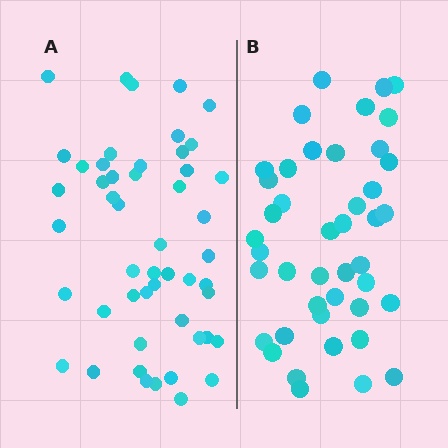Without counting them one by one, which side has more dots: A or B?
Region A (the left region) has more dots.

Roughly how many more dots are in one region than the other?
Region A has roughly 8 or so more dots than region B.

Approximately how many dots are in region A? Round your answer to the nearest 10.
About 50 dots.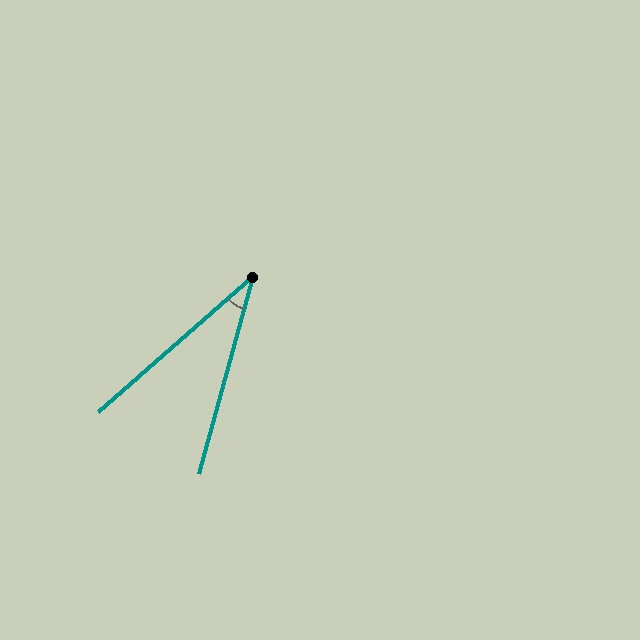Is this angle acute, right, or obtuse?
It is acute.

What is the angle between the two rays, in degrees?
Approximately 33 degrees.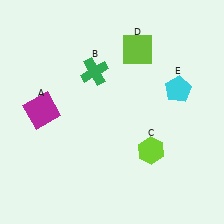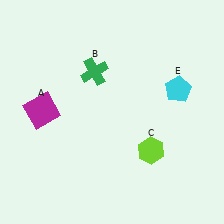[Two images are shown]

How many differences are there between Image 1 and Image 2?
There is 1 difference between the two images.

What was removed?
The lime square (D) was removed in Image 2.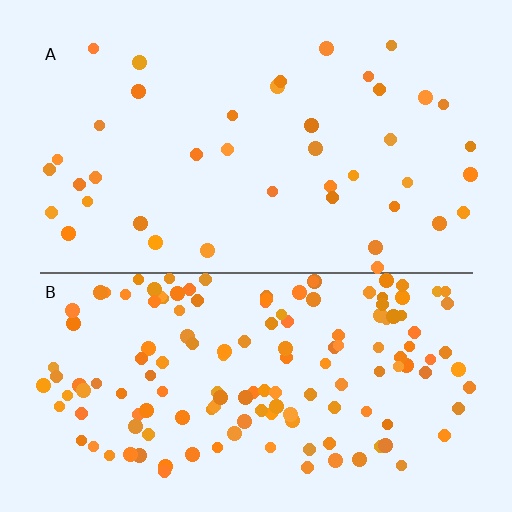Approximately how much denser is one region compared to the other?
Approximately 3.6× — region B over region A.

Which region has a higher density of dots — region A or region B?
B (the bottom).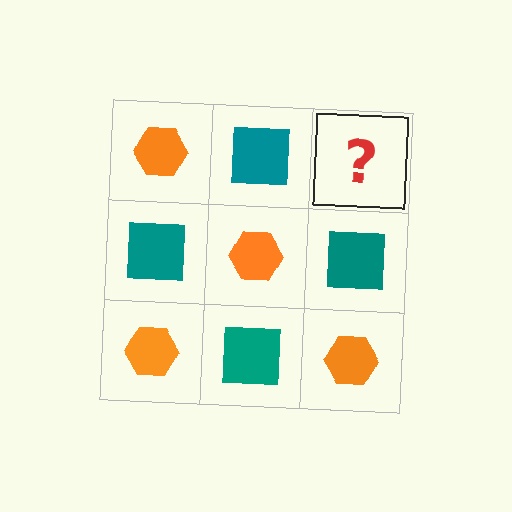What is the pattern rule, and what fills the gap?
The rule is that it alternates orange hexagon and teal square in a checkerboard pattern. The gap should be filled with an orange hexagon.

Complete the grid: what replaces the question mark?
The question mark should be replaced with an orange hexagon.